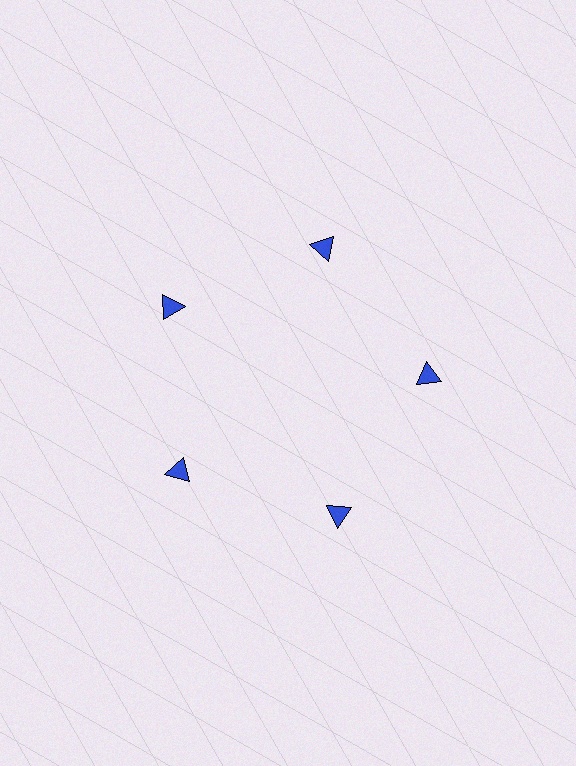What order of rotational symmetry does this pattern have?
This pattern has 5-fold rotational symmetry.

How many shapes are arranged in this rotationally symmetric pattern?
There are 5 shapes, arranged in 5 groups of 1.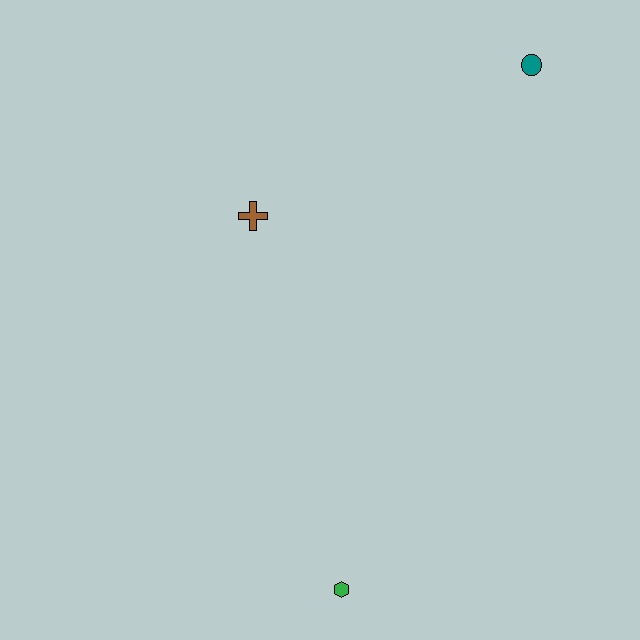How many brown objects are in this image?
There is 1 brown object.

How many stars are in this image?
There are no stars.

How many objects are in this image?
There are 3 objects.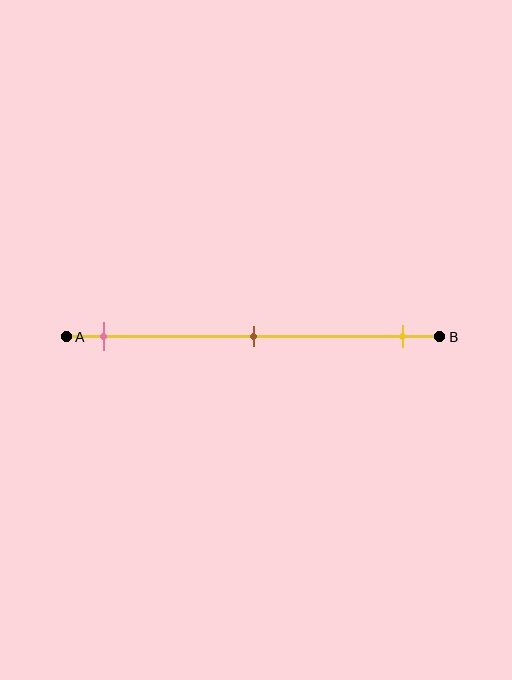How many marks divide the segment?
There are 3 marks dividing the segment.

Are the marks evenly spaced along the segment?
Yes, the marks are approximately evenly spaced.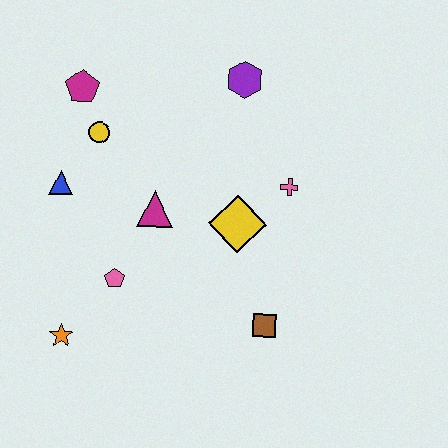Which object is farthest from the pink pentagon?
The purple hexagon is farthest from the pink pentagon.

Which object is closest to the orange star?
The pink pentagon is closest to the orange star.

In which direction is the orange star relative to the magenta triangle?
The orange star is below the magenta triangle.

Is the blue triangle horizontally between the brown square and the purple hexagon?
No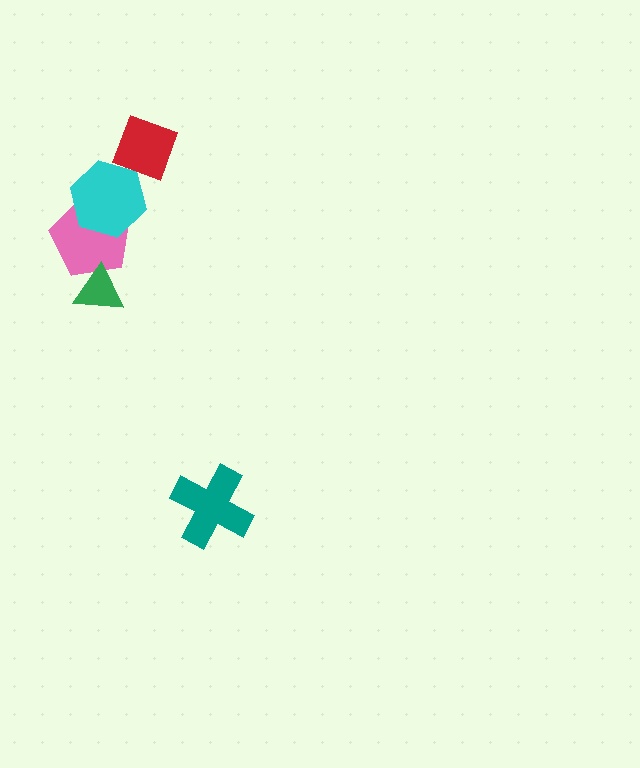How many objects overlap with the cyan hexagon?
1 object overlaps with the cyan hexagon.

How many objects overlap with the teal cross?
0 objects overlap with the teal cross.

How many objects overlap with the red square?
0 objects overlap with the red square.